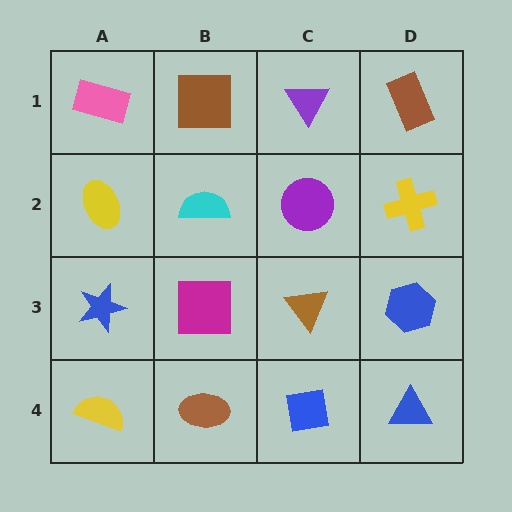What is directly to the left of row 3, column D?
A brown triangle.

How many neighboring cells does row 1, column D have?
2.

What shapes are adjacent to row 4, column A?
A blue star (row 3, column A), a brown ellipse (row 4, column B).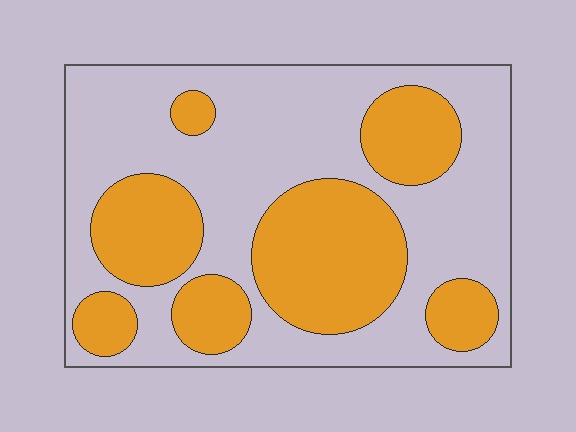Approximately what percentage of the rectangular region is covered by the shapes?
Approximately 40%.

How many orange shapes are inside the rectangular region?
7.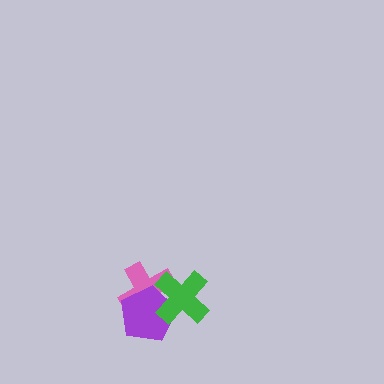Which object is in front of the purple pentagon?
The green cross is in front of the purple pentagon.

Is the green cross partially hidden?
No, no other shape covers it.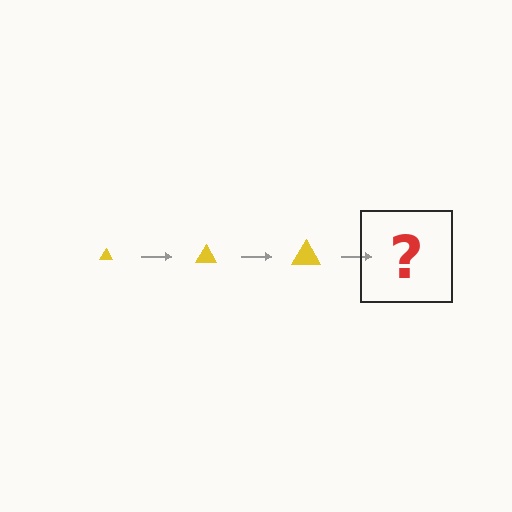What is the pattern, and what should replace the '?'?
The pattern is that the triangle gets progressively larger each step. The '?' should be a yellow triangle, larger than the previous one.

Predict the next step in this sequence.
The next step is a yellow triangle, larger than the previous one.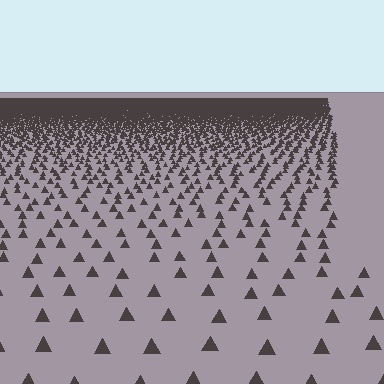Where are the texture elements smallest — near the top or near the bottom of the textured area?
Near the top.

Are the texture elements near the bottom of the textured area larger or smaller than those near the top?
Larger. Near the bottom, elements are closer to the viewer and appear at a bigger on-screen size.